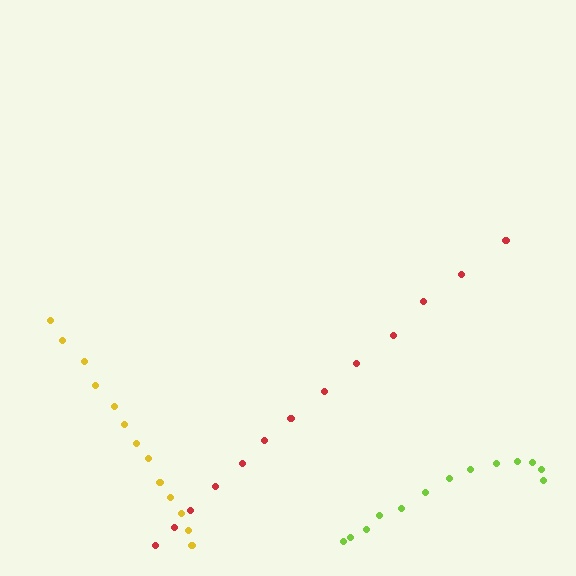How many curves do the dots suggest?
There are 3 distinct paths.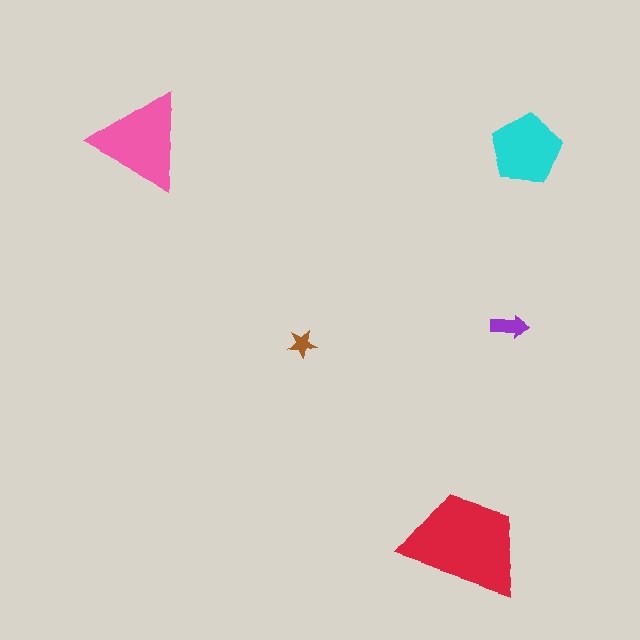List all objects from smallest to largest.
The brown star, the purple arrow, the cyan pentagon, the pink triangle, the red trapezoid.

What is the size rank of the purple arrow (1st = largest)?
4th.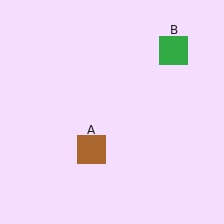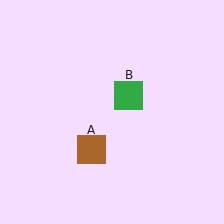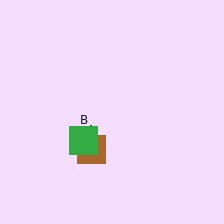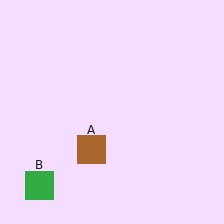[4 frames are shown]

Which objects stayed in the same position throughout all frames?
Brown square (object A) remained stationary.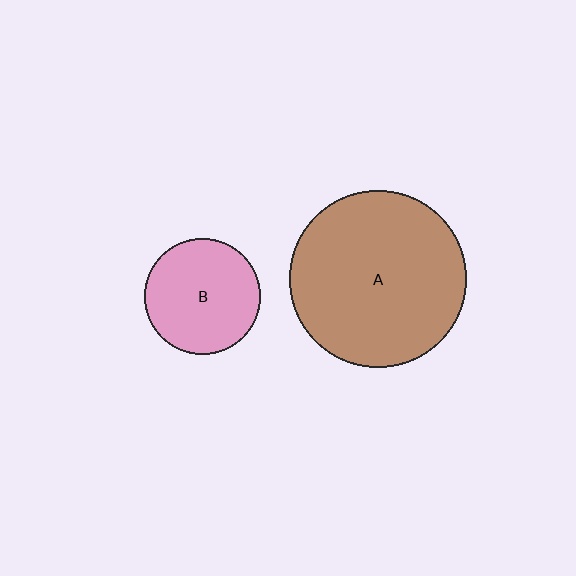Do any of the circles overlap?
No, none of the circles overlap.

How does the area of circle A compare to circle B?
Approximately 2.3 times.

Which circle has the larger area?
Circle A (brown).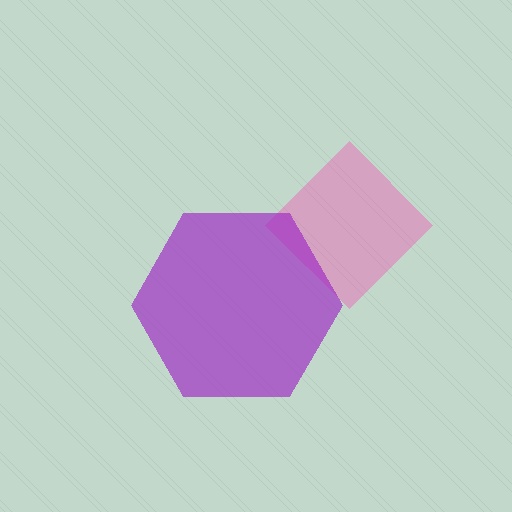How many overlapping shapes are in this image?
There are 2 overlapping shapes in the image.